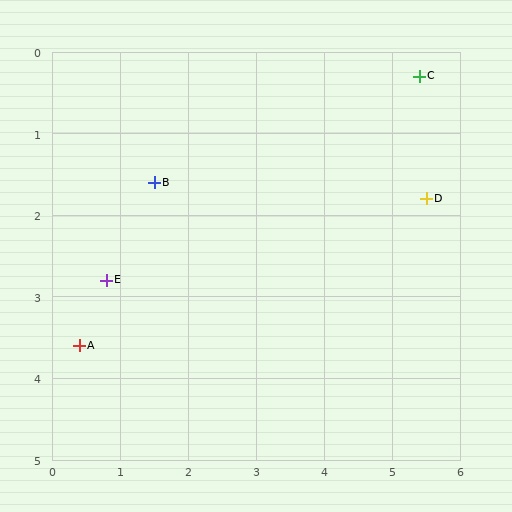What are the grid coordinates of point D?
Point D is at approximately (5.5, 1.8).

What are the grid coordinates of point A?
Point A is at approximately (0.4, 3.6).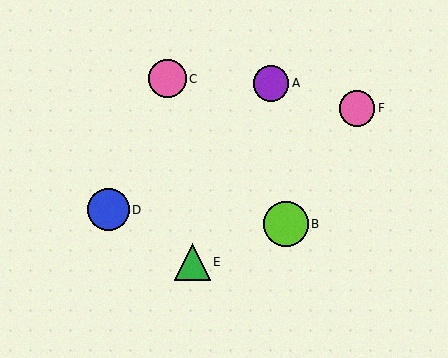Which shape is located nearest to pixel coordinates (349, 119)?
The pink circle (labeled F) at (357, 108) is nearest to that location.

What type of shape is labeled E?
Shape E is a green triangle.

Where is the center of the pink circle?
The center of the pink circle is at (167, 79).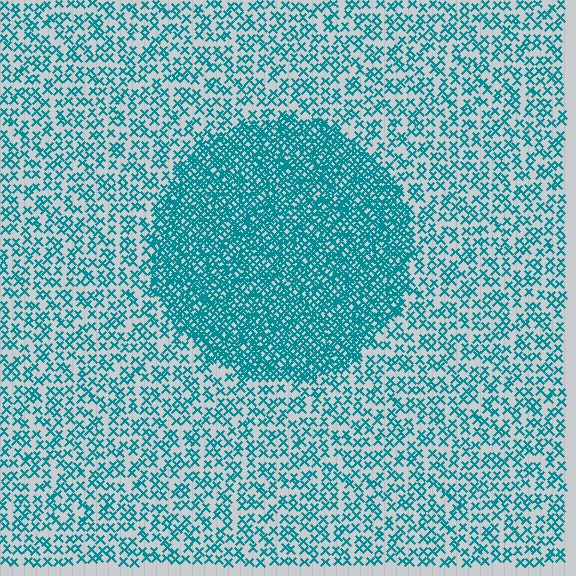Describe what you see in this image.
The image contains small teal elements arranged at two different densities. A circle-shaped region is visible where the elements are more densely packed than the surrounding area.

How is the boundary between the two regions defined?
The boundary is defined by a change in element density (approximately 2.5x ratio). All elements are the same color, size, and shape.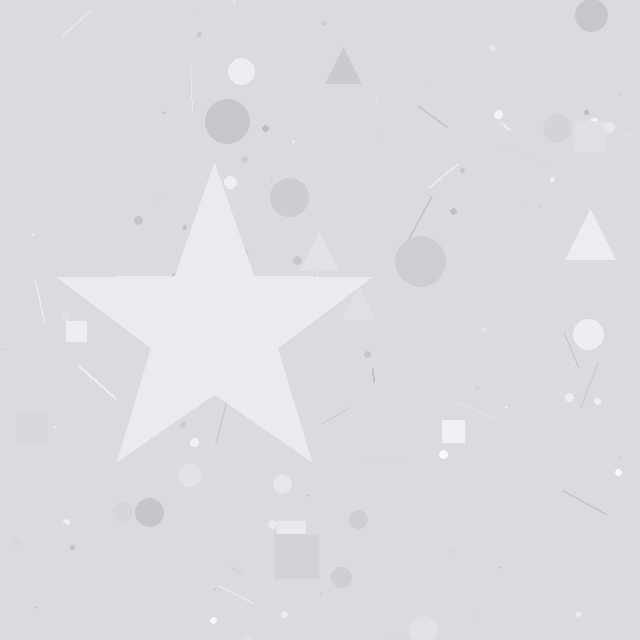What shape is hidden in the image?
A star is hidden in the image.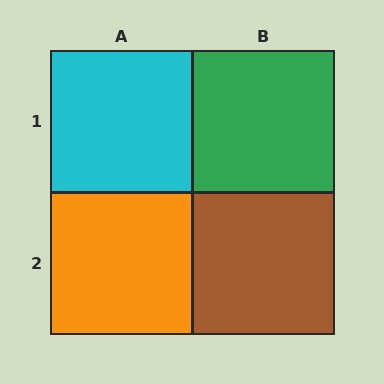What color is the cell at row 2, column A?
Orange.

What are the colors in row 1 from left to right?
Cyan, green.